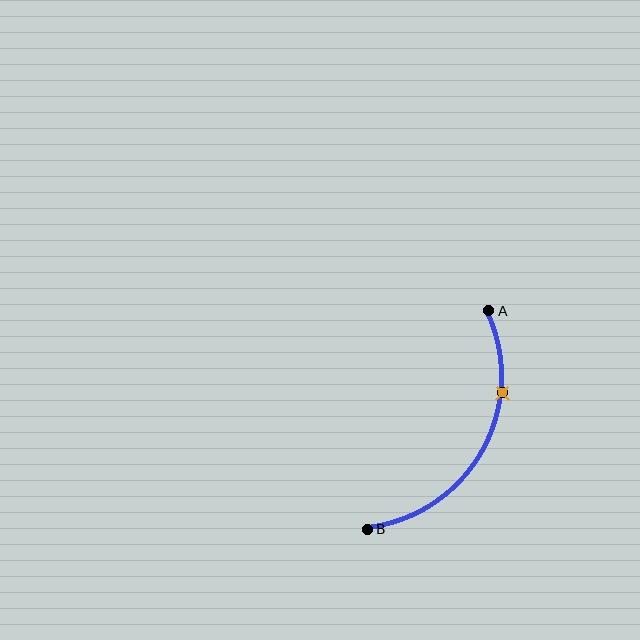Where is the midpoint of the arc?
The arc midpoint is the point on the curve farthest from the straight line joining A and B. It sits to the right of that line.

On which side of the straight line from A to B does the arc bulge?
The arc bulges to the right of the straight line connecting A and B.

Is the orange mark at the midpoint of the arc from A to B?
No. The orange mark lies on the arc but is closer to endpoint A. The arc midpoint would be at the point on the curve equidistant along the arc from both A and B.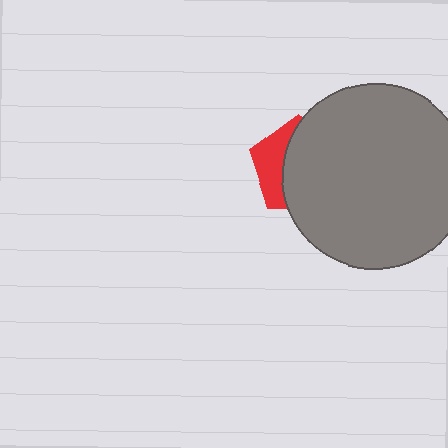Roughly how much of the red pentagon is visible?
A small part of it is visible (roughly 34%).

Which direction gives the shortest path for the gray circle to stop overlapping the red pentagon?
Moving right gives the shortest separation.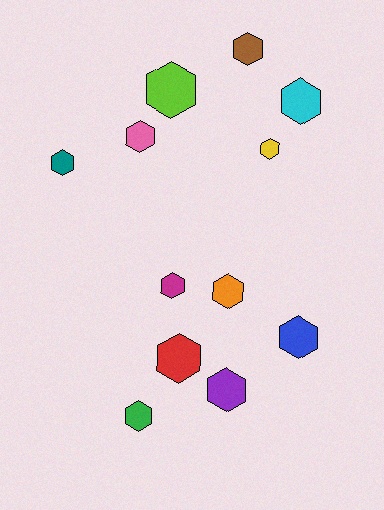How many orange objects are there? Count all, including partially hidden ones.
There is 1 orange object.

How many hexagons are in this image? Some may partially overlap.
There are 12 hexagons.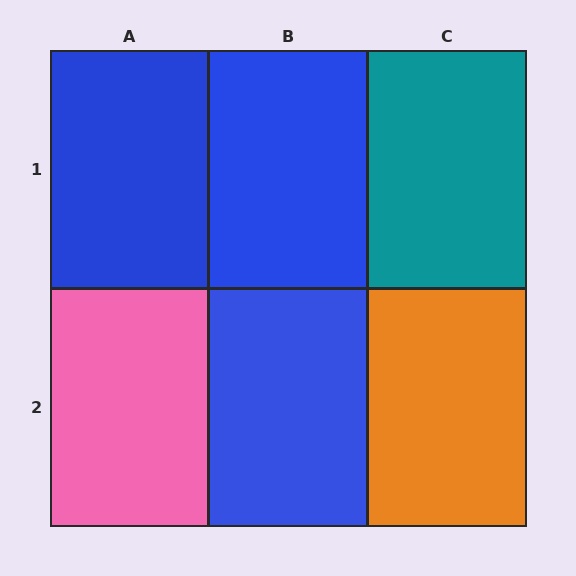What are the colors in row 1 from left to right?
Blue, blue, teal.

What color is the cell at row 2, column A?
Pink.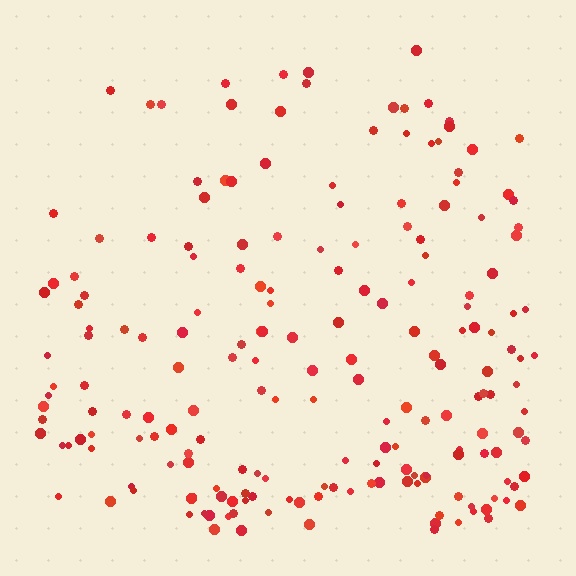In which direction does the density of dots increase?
From top to bottom, with the bottom side densest.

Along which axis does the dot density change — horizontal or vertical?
Vertical.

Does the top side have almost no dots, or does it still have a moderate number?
Still a moderate number, just noticeably fewer than the bottom.